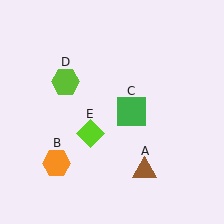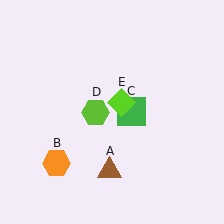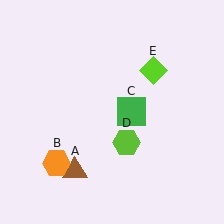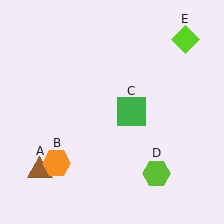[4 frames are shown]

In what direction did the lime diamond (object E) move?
The lime diamond (object E) moved up and to the right.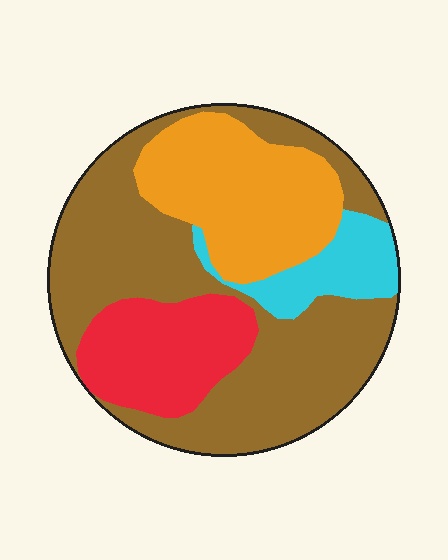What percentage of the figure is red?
Red takes up between a sixth and a third of the figure.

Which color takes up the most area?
Brown, at roughly 50%.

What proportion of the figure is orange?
Orange takes up about one quarter (1/4) of the figure.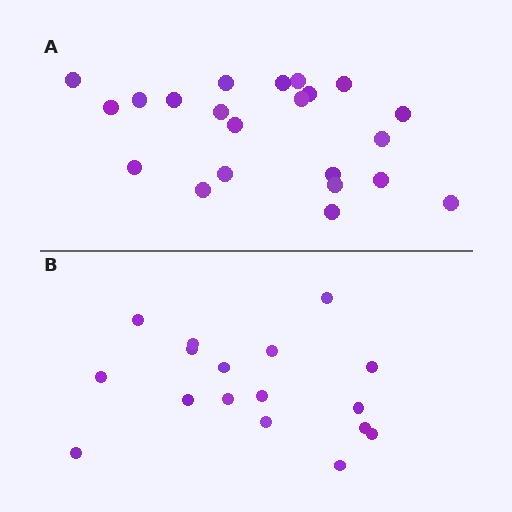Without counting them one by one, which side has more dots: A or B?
Region A (the top region) has more dots.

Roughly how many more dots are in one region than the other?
Region A has about 5 more dots than region B.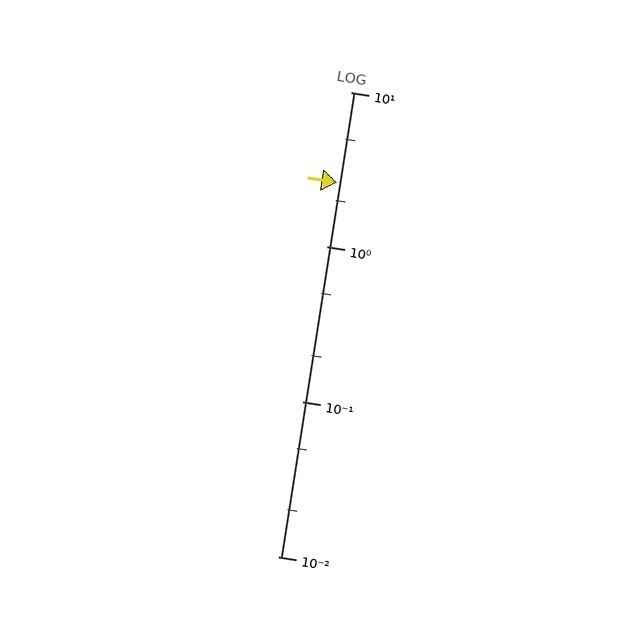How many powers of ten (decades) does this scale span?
The scale spans 3 decades, from 0.01 to 10.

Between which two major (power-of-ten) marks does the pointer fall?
The pointer is between 1 and 10.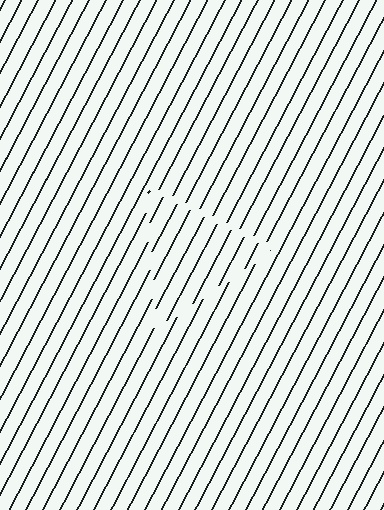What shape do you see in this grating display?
An illusory triangle. The interior of the shape contains the same grating, shifted by half a period — the contour is defined by the phase discontinuity where line-ends from the inner and outer gratings abut.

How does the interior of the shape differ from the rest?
The interior of the shape contains the same grating, shifted by half a period — the contour is defined by the phase discontinuity where line-ends from the inner and outer gratings abut.